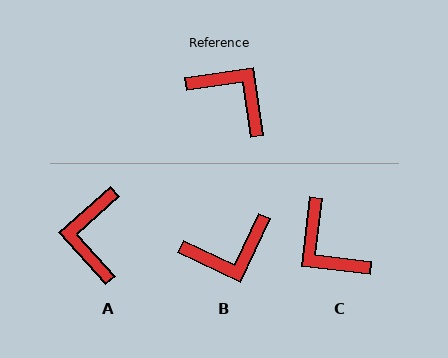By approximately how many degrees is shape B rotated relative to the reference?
Approximately 124 degrees clockwise.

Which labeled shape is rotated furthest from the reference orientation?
C, about 164 degrees away.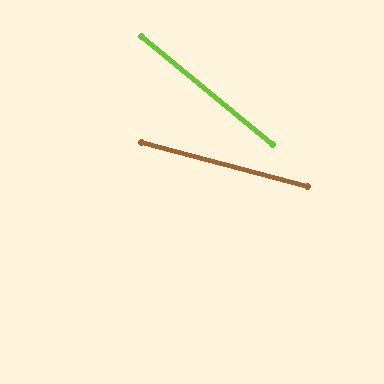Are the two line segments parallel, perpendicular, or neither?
Neither parallel nor perpendicular — they differ by about 25°.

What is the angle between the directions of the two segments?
Approximately 25 degrees.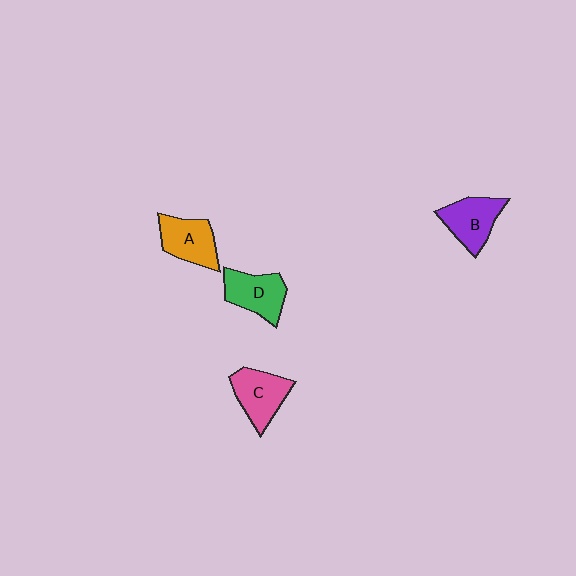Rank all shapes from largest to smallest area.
From largest to smallest: C (pink), B (purple), D (green), A (orange).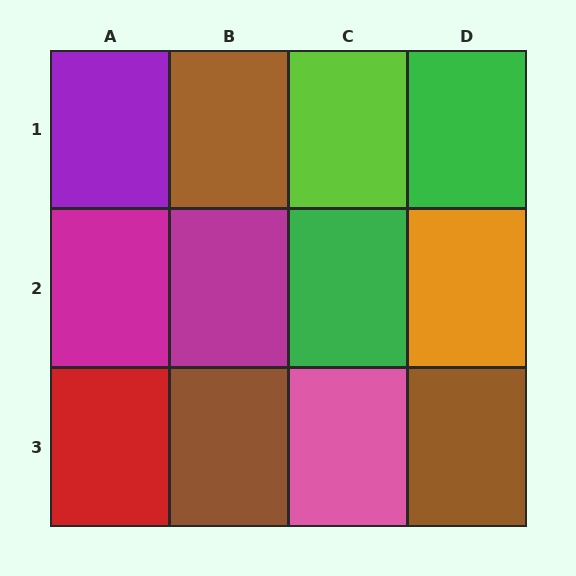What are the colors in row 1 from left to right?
Purple, brown, lime, green.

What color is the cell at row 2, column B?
Magenta.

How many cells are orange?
1 cell is orange.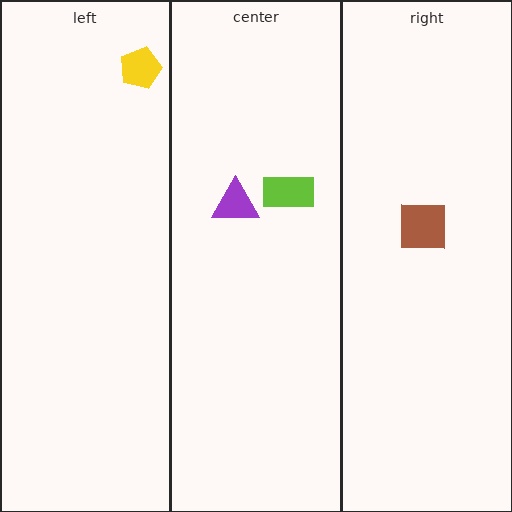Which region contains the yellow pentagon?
The left region.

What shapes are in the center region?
The lime rectangle, the purple triangle.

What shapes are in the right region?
The brown square.